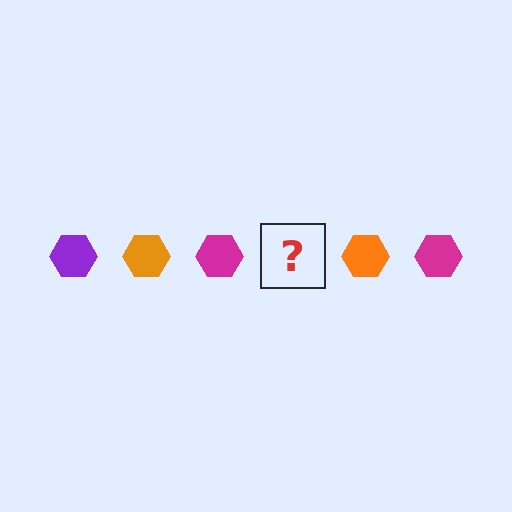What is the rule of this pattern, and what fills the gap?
The rule is that the pattern cycles through purple, orange, magenta hexagons. The gap should be filled with a purple hexagon.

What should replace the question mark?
The question mark should be replaced with a purple hexagon.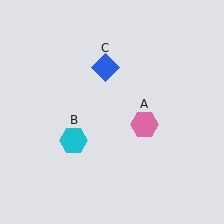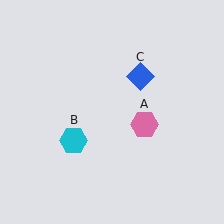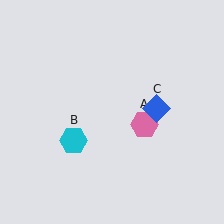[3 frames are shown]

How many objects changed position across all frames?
1 object changed position: blue diamond (object C).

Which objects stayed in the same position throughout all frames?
Pink hexagon (object A) and cyan hexagon (object B) remained stationary.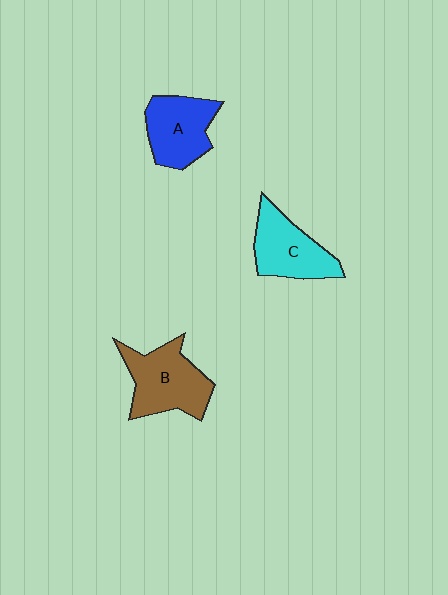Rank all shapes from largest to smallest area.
From largest to smallest: B (brown), C (cyan), A (blue).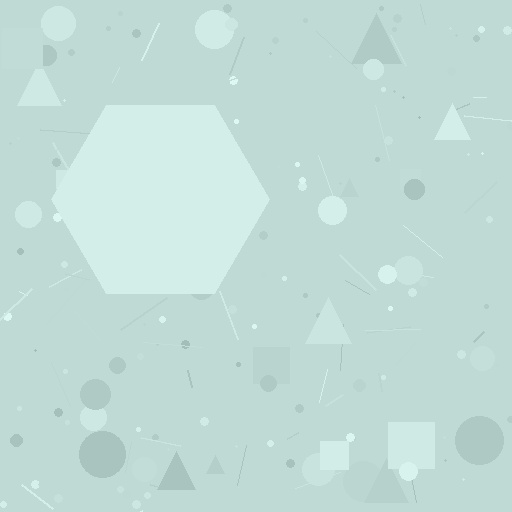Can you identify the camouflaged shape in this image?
The camouflaged shape is a hexagon.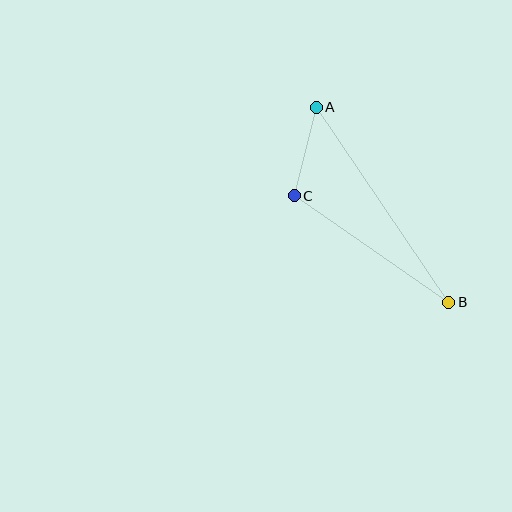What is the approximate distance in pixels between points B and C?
The distance between B and C is approximately 188 pixels.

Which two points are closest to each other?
Points A and C are closest to each other.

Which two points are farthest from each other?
Points A and B are farthest from each other.